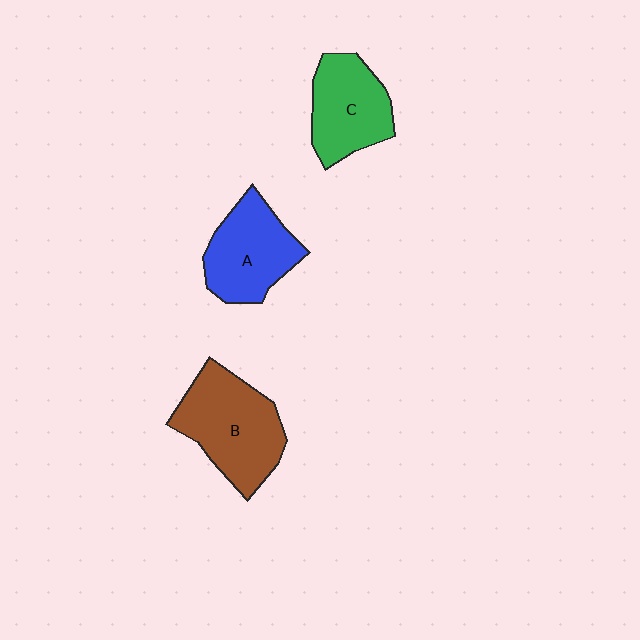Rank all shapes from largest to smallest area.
From largest to smallest: B (brown), A (blue), C (green).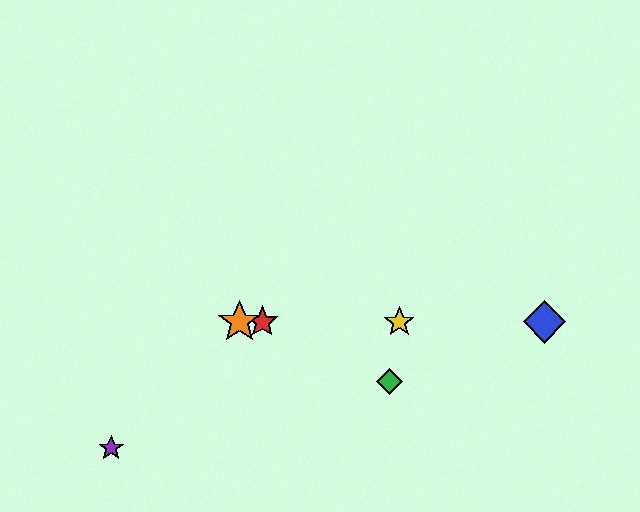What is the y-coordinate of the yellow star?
The yellow star is at y≈322.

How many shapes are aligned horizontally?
4 shapes (the red star, the blue diamond, the yellow star, the orange star) are aligned horizontally.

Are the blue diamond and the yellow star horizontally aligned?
Yes, both are at y≈322.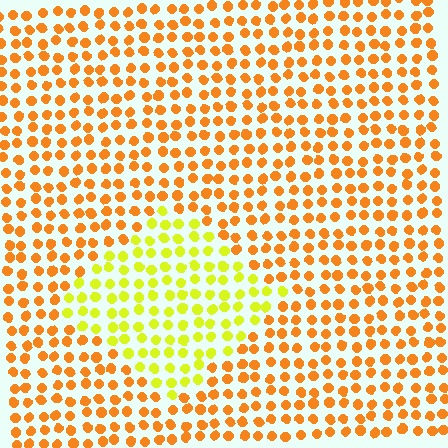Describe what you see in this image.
The image is filled with small orange elements in a uniform arrangement. A diamond-shaped region is visible where the elements are tinted to a slightly different hue, forming a subtle color boundary.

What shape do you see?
I see a diamond.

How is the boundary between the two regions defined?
The boundary is defined purely by a slight shift in hue (about 40 degrees). Spacing, size, and orientation are identical on both sides.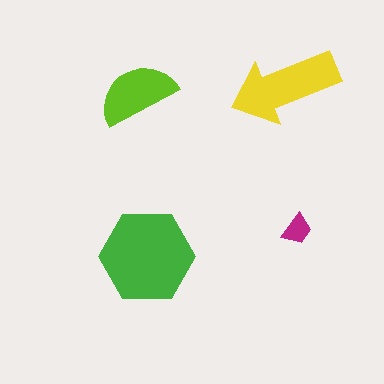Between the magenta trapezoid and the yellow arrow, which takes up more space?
The yellow arrow.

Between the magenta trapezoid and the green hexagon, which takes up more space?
The green hexagon.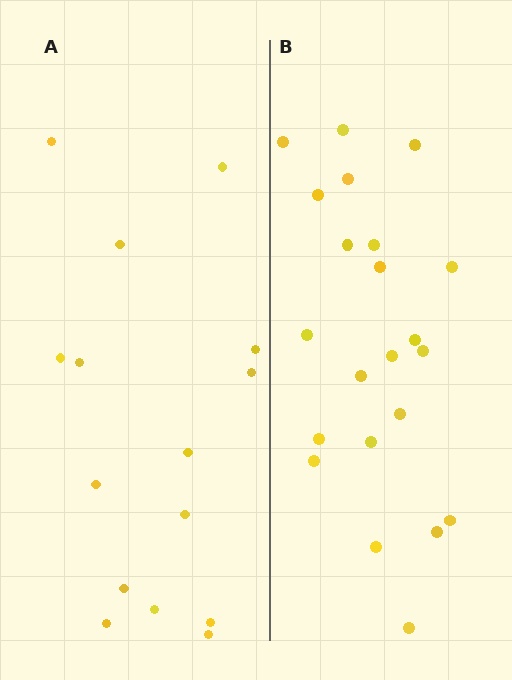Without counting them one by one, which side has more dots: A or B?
Region B (the right region) has more dots.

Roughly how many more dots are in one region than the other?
Region B has roughly 8 or so more dots than region A.